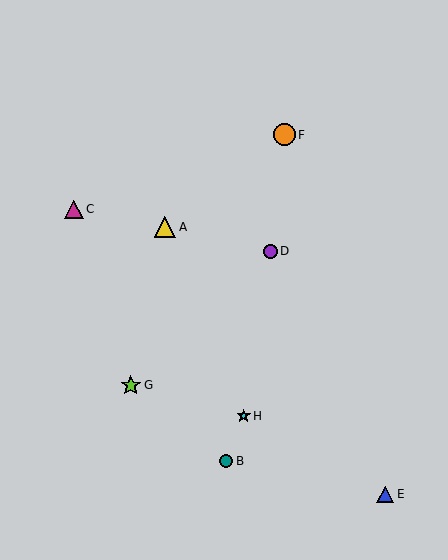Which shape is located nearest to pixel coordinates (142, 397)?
The lime star (labeled G) at (131, 386) is nearest to that location.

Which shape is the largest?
The orange circle (labeled F) is the largest.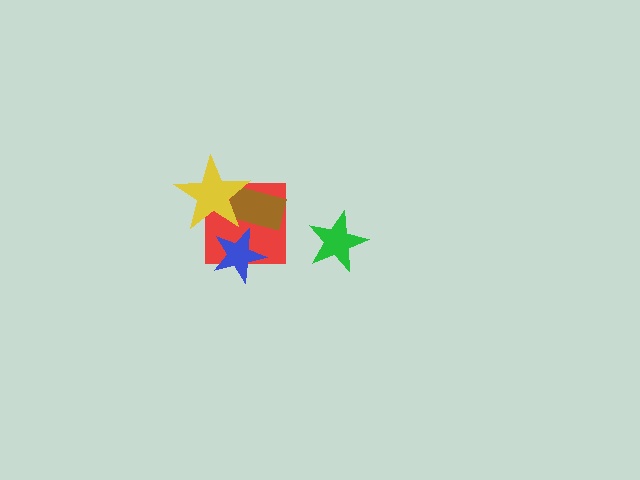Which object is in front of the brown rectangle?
The yellow star is in front of the brown rectangle.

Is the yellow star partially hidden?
No, no other shape covers it.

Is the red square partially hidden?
Yes, it is partially covered by another shape.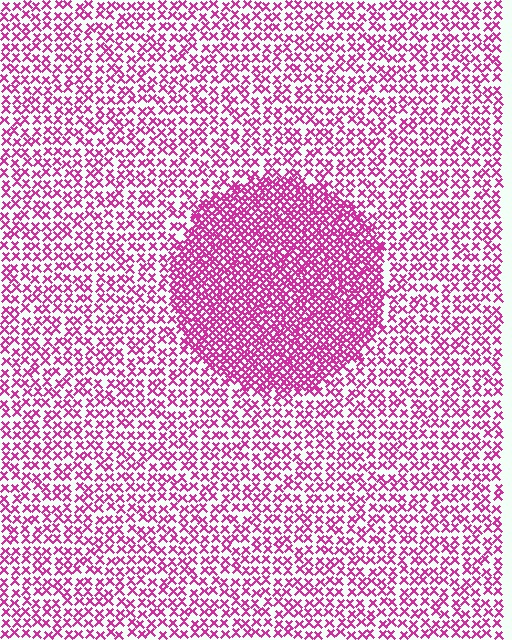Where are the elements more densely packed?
The elements are more densely packed inside the circle boundary.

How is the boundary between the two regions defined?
The boundary is defined by a change in element density (approximately 2.2x ratio). All elements are the same color, size, and shape.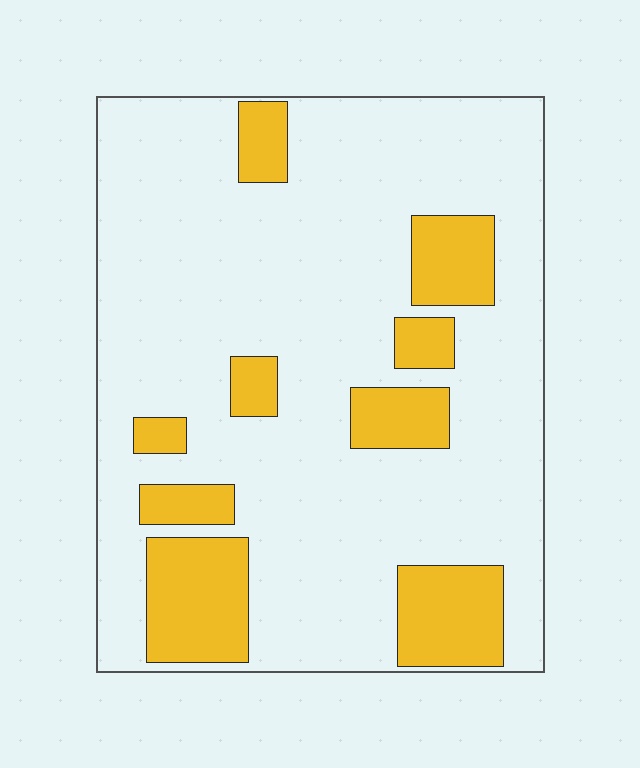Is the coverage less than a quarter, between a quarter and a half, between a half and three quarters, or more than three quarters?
Less than a quarter.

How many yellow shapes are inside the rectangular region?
9.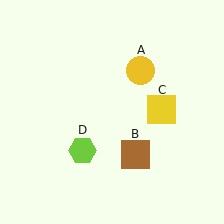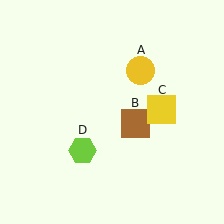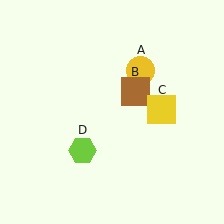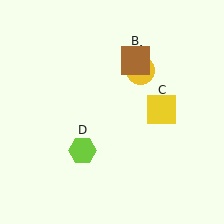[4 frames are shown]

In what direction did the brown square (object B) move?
The brown square (object B) moved up.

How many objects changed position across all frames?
1 object changed position: brown square (object B).